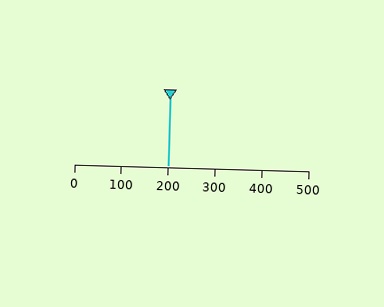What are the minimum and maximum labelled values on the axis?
The axis runs from 0 to 500.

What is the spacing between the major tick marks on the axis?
The major ticks are spaced 100 apart.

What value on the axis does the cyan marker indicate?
The marker indicates approximately 200.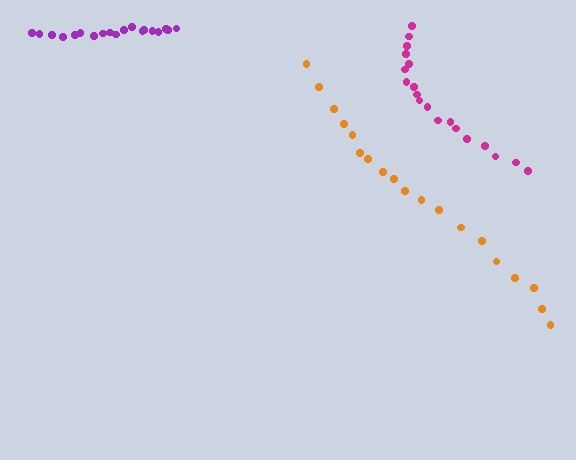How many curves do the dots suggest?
There are 3 distinct paths.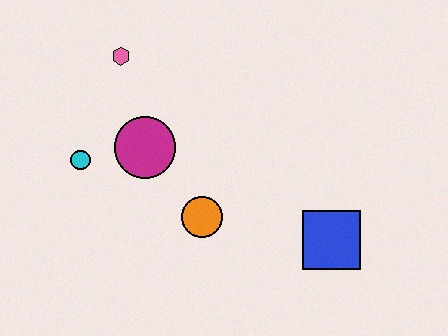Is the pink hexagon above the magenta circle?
Yes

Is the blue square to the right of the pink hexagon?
Yes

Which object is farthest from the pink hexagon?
The blue square is farthest from the pink hexagon.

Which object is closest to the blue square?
The orange circle is closest to the blue square.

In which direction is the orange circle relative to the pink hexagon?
The orange circle is below the pink hexagon.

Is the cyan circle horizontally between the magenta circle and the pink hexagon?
No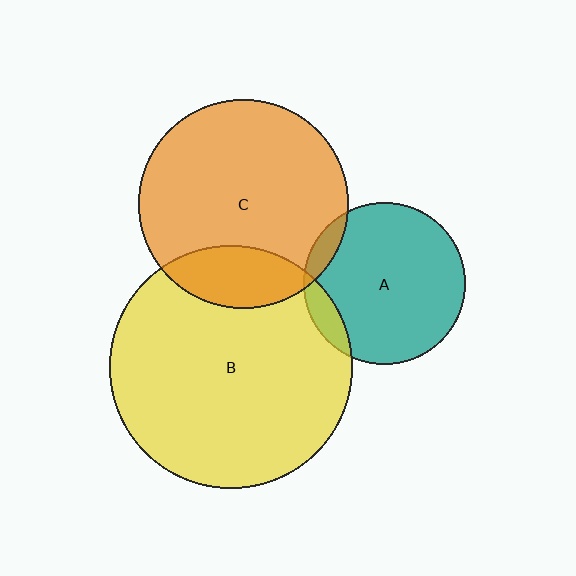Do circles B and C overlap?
Yes.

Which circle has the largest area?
Circle B (yellow).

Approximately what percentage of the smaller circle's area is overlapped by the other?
Approximately 20%.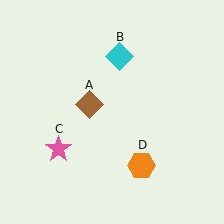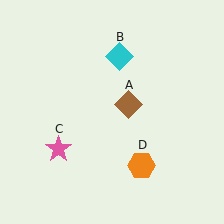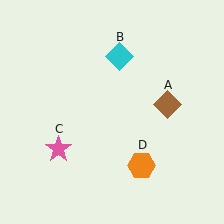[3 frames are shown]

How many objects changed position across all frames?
1 object changed position: brown diamond (object A).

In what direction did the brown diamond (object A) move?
The brown diamond (object A) moved right.